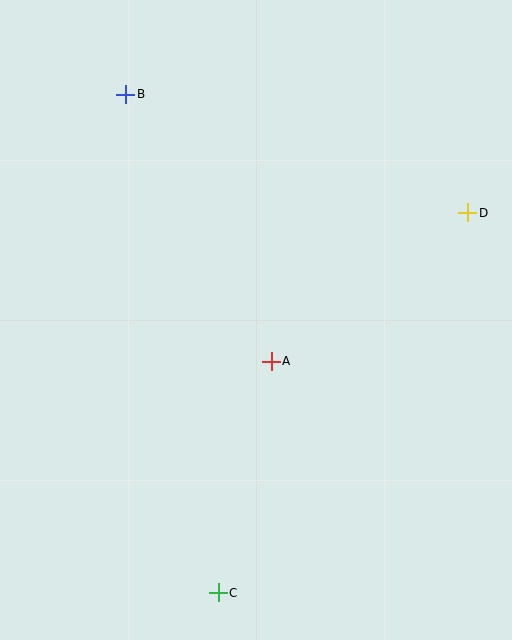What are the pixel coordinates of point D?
Point D is at (468, 213).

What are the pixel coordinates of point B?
Point B is at (126, 94).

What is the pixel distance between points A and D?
The distance between A and D is 246 pixels.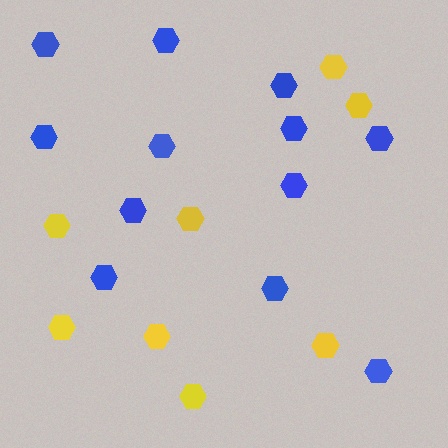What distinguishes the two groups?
There are 2 groups: one group of yellow hexagons (8) and one group of blue hexagons (12).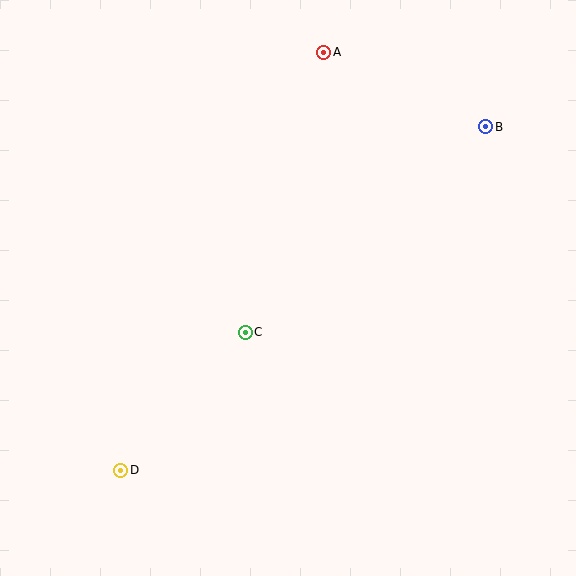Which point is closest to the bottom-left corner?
Point D is closest to the bottom-left corner.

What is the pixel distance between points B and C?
The distance between B and C is 316 pixels.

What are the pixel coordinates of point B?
Point B is at (486, 127).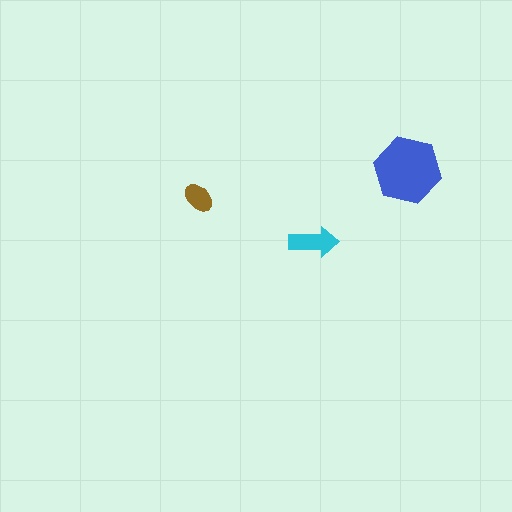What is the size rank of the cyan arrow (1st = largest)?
2nd.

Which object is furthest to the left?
The brown ellipse is leftmost.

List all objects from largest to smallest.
The blue hexagon, the cyan arrow, the brown ellipse.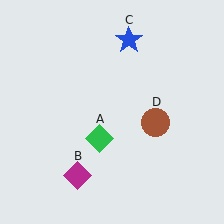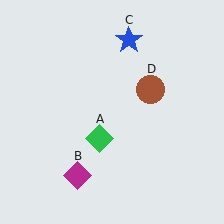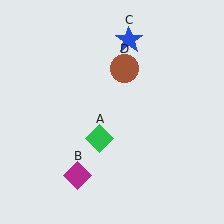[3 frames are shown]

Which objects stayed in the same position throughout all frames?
Green diamond (object A) and magenta diamond (object B) and blue star (object C) remained stationary.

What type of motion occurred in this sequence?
The brown circle (object D) rotated counterclockwise around the center of the scene.